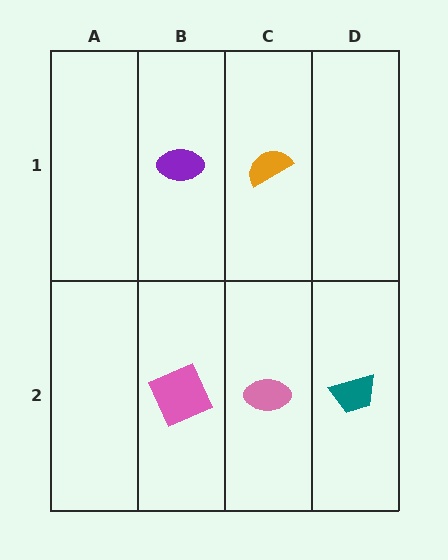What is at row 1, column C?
An orange semicircle.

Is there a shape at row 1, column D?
No, that cell is empty.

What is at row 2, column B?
A pink square.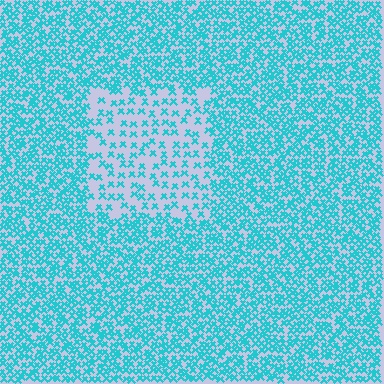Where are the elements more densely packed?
The elements are more densely packed outside the rectangle boundary.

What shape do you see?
I see a rectangle.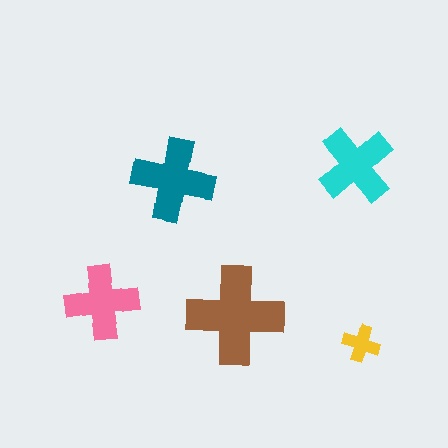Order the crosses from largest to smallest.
the brown one, the teal one, the cyan one, the pink one, the yellow one.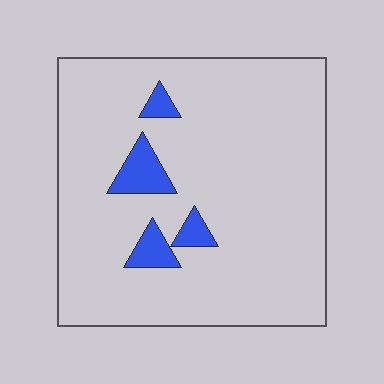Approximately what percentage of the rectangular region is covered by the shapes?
Approximately 10%.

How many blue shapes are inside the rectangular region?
4.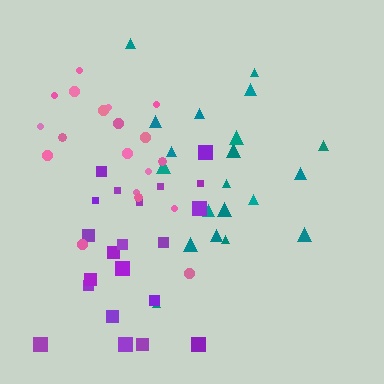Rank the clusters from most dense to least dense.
teal, purple, pink.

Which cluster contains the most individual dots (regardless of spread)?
Purple (21).